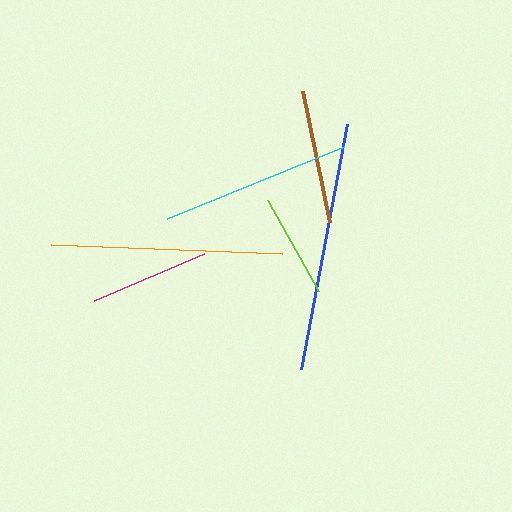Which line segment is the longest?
The blue line is the longest at approximately 250 pixels.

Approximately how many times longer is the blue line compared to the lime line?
The blue line is approximately 2.4 times the length of the lime line.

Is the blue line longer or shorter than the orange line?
The blue line is longer than the orange line.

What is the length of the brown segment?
The brown segment is approximately 134 pixels long.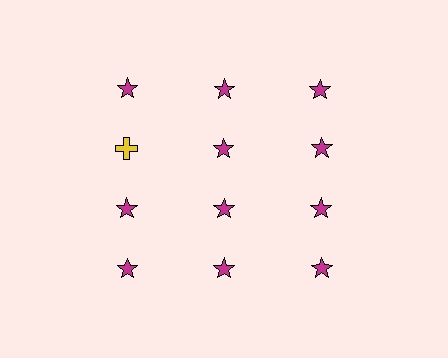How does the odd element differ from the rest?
It differs in both color (yellow instead of magenta) and shape (cross instead of star).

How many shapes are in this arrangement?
There are 12 shapes arranged in a grid pattern.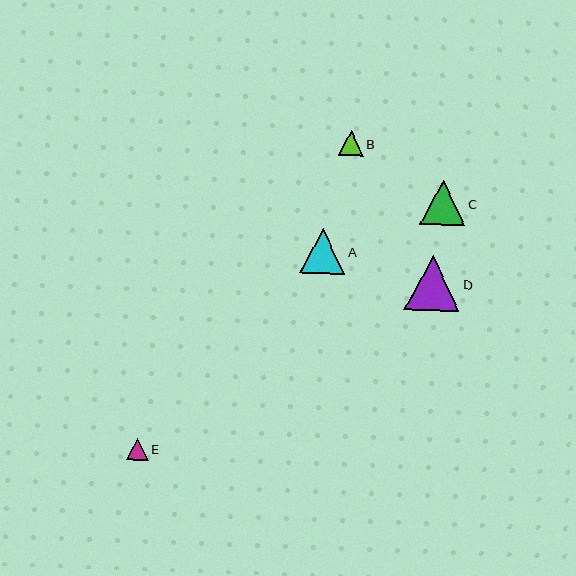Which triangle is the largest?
Triangle D is the largest with a size of approximately 55 pixels.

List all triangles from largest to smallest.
From largest to smallest: D, C, A, B, E.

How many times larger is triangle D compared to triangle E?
Triangle D is approximately 2.6 times the size of triangle E.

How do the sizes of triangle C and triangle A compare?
Triangle C and triangle A are approximately the same size.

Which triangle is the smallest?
Triangle E is the smallest with a size of approximately 22 pixels.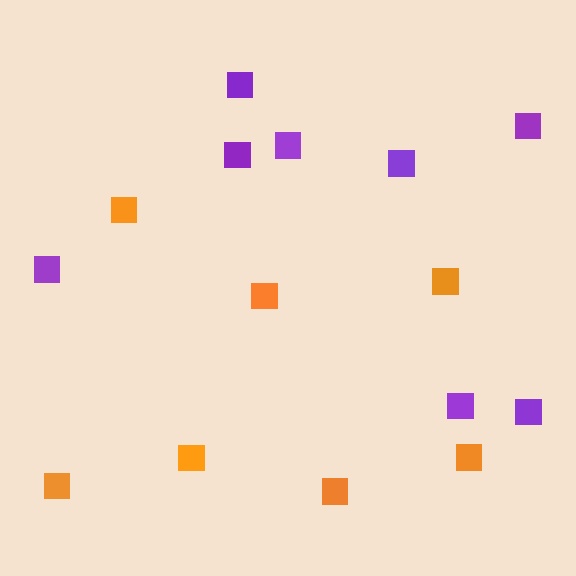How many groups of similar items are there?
There are 2 groups: one group of purple squares (8) and one group of orange squares (7).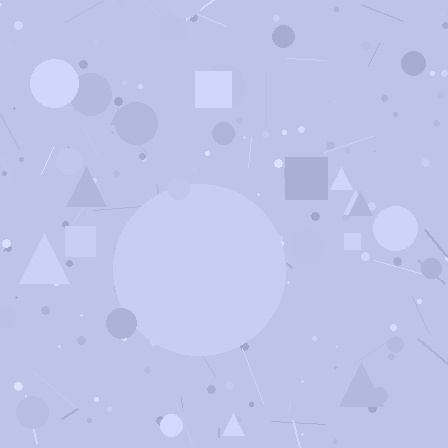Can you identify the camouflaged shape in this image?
The camouflaged shape is a circle.